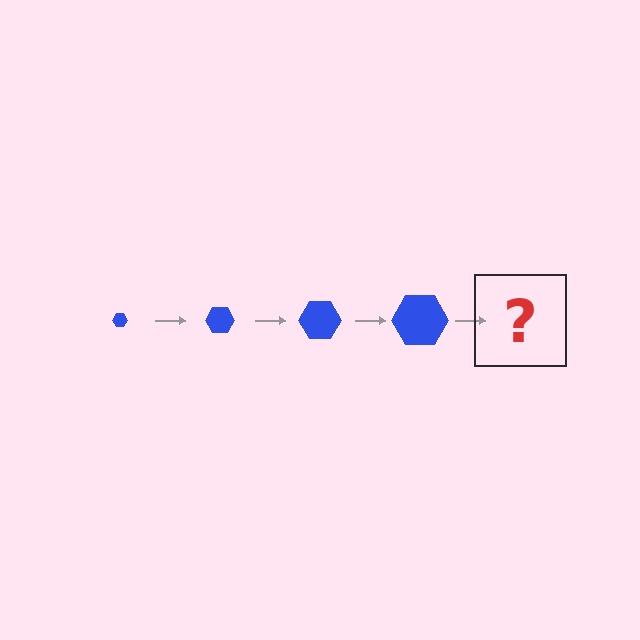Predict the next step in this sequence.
The next step is a blue hexagon, larger than the previous one.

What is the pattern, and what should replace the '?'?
The pattern is that the hexagon gets progressively larger each step. The '?' should be a blue hexagon, larger than the previous one.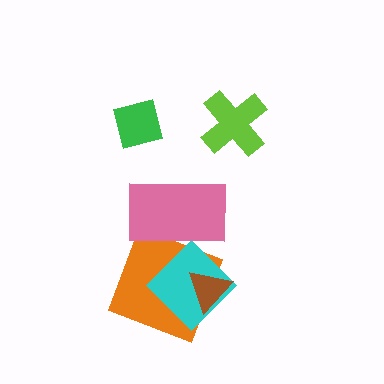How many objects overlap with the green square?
0 objects overlap with the green square.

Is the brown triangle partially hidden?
No, no other shape covers it.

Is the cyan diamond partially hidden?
Yes, it is partially covered by another shape.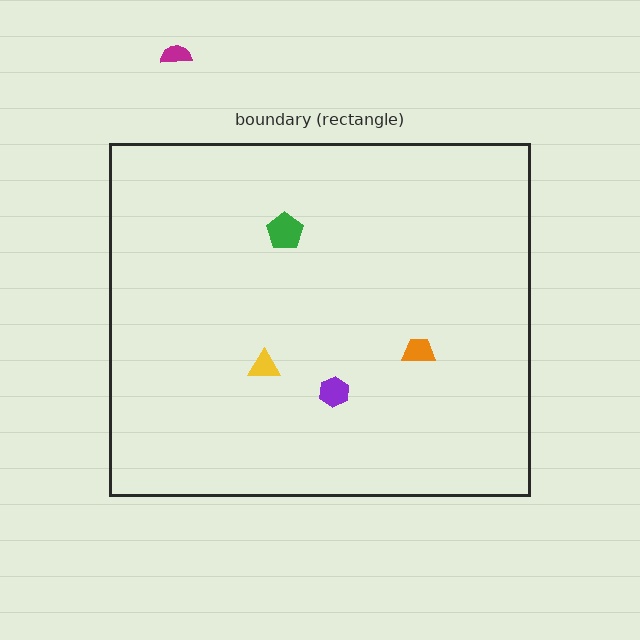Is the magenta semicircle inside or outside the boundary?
Outside.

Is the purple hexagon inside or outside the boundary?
Inside.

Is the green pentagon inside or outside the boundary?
Inside.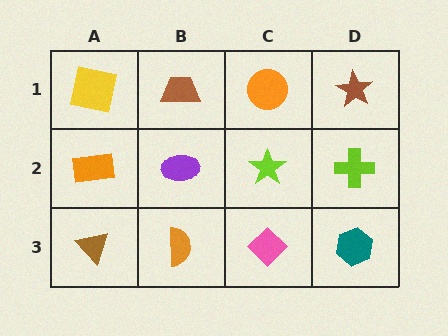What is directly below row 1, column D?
A lime cross.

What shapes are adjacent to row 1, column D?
A lime cross (row 2, column D), an orange circle (row 1, column C).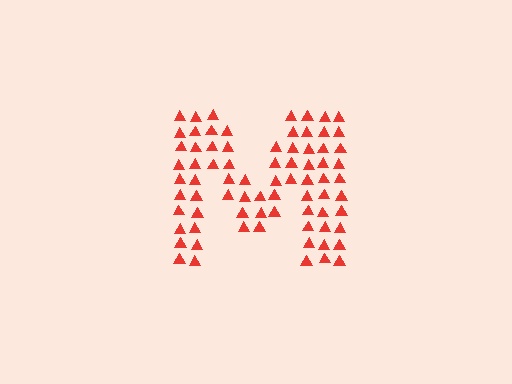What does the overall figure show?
The overall figure shows the letter M.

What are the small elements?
The small elements are triangles.